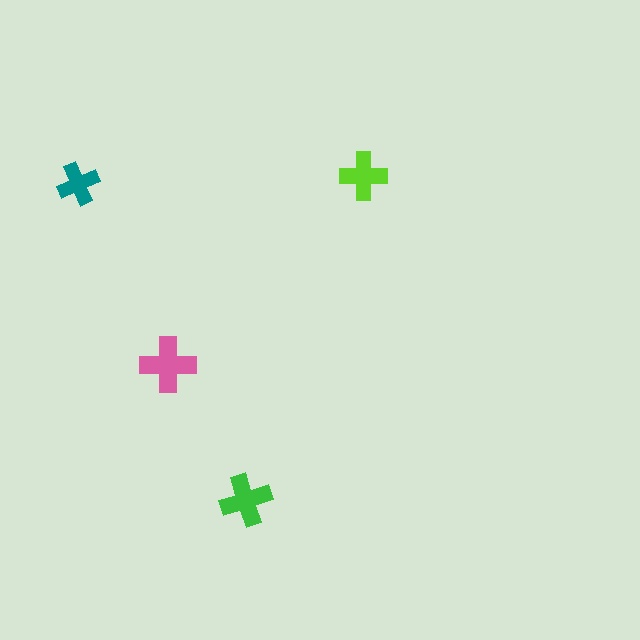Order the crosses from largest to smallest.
the pink one, the green one, the lime one, the teal one.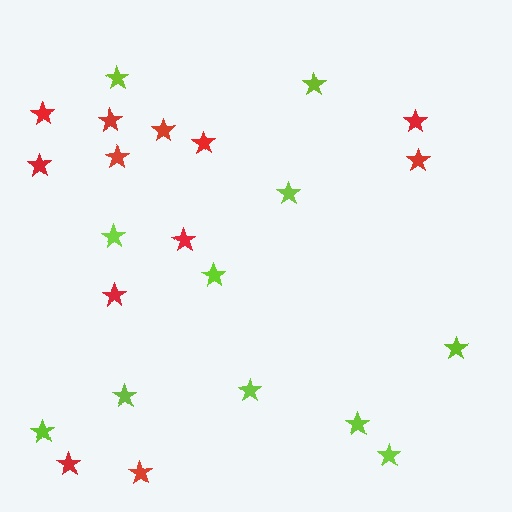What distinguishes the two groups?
There are 2 groups: one group of lime stars (11) and one group of red stars (12).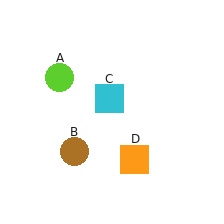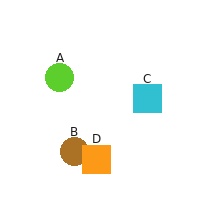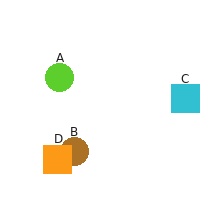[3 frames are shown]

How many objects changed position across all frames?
2 objects changed position: cyan square (object C), orange square (object D).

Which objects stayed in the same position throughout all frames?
Lime circle (object A) and brown circle (object B) remained stationary.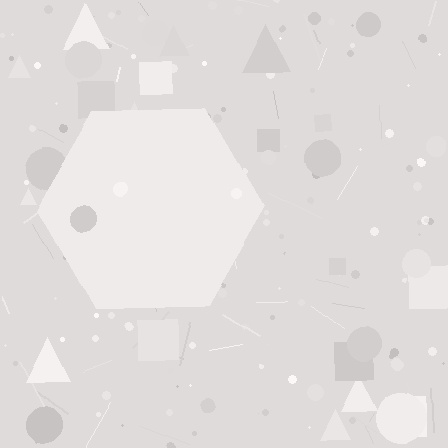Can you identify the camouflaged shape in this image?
The camouflaged shape is a hexagon.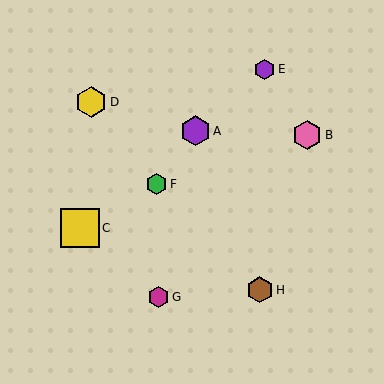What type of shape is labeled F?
Shape F is a green hexagon.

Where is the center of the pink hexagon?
The center of the pink hexagon is at (307, 135).